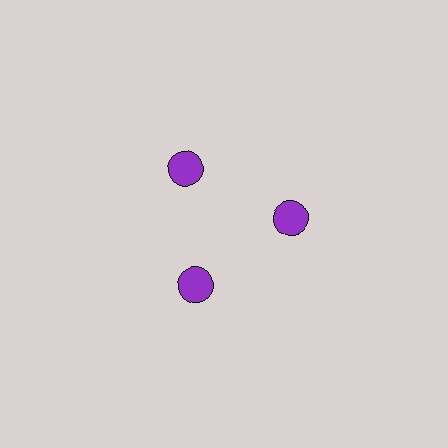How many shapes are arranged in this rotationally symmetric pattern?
There are 3 shapes, arranged in 3 groups of 1.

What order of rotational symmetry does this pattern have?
This pattern has 3-fold rotational symmetry.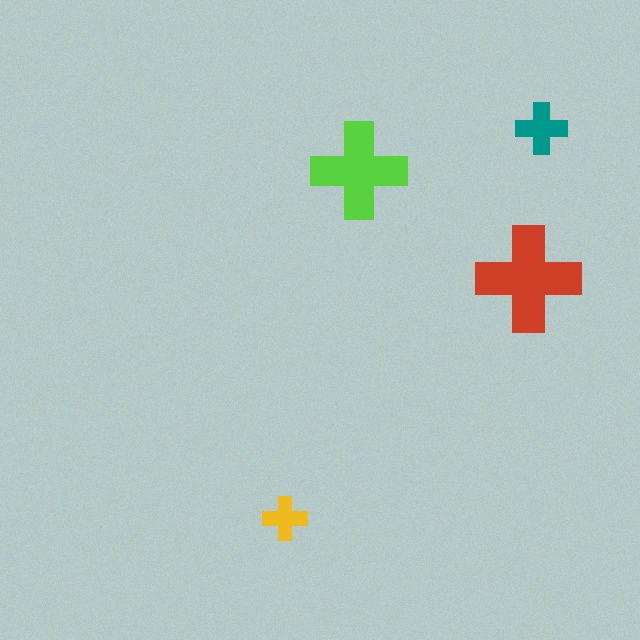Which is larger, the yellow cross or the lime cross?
The lime one.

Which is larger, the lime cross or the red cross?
The red one.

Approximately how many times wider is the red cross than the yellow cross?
About 2.5 times wider.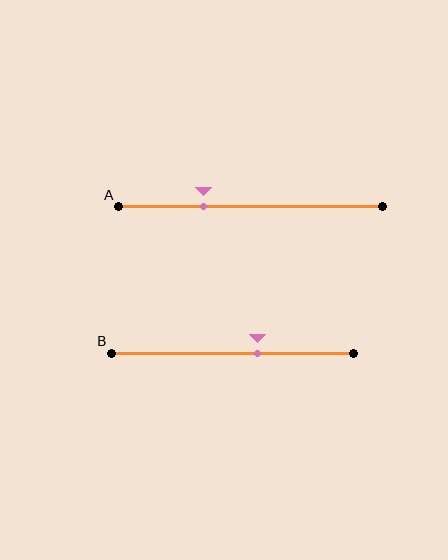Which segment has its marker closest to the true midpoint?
Segment B has its marker closest to the true midpoint.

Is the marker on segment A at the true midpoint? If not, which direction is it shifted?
No, the marker on segment A is shifted to the left by about 18% of the segment length.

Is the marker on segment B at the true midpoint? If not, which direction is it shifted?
No, the marker on segment B is shifted to the right by about 10% of the segment length.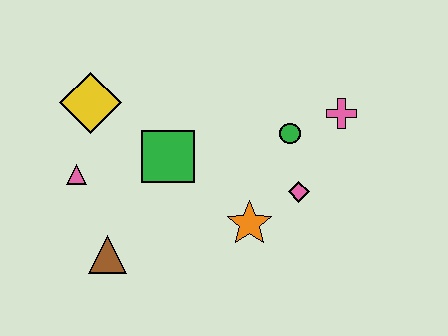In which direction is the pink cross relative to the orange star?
The pink cross is above the orange star.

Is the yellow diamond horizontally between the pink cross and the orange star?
No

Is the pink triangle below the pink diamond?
No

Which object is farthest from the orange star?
The yellow diamond is farthest from the orange star.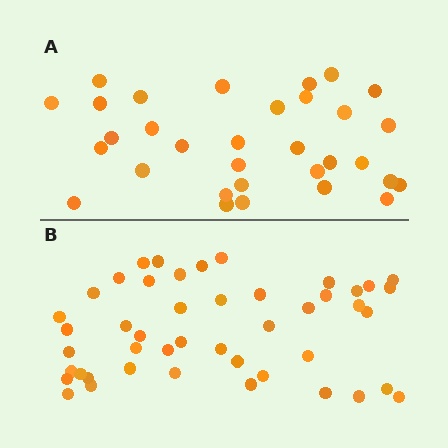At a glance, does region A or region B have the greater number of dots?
Region B (the bottom region) has more dots.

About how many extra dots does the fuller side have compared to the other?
Region B has approximately 15 more dots than region A.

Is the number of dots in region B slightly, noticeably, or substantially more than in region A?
Region B has noticeably more, but not dramatically so. The ratio is roughly 1.4 to 1.